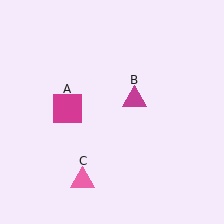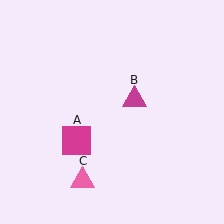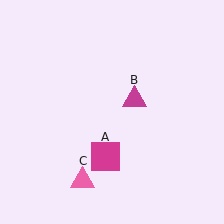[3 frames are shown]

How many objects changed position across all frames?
1 object changed position: magenta square (object A).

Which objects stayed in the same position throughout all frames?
Magenta triangle (object B) and pink triangle (object C) remained stationary.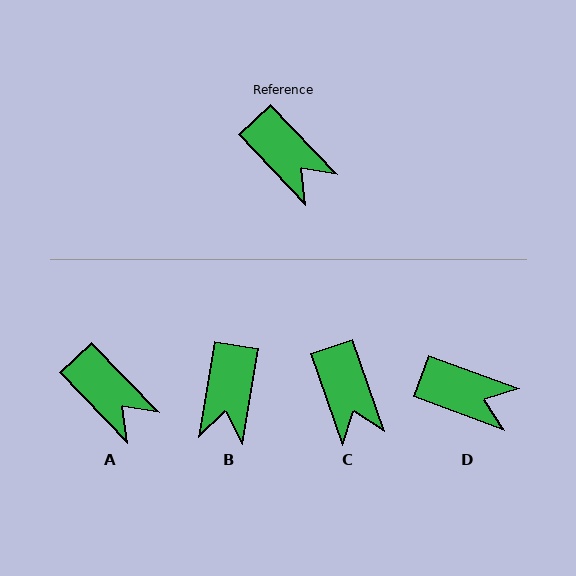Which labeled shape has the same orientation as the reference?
A.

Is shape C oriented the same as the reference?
No, it is off by about 25 degrees.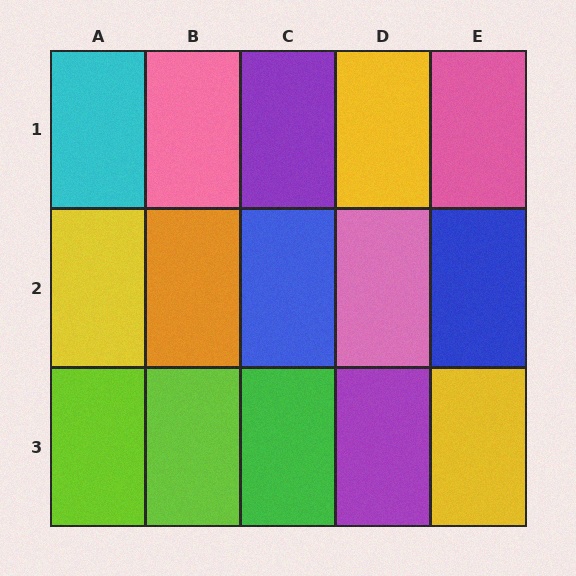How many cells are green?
1 cell is green.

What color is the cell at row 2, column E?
Blue.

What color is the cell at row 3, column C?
Green.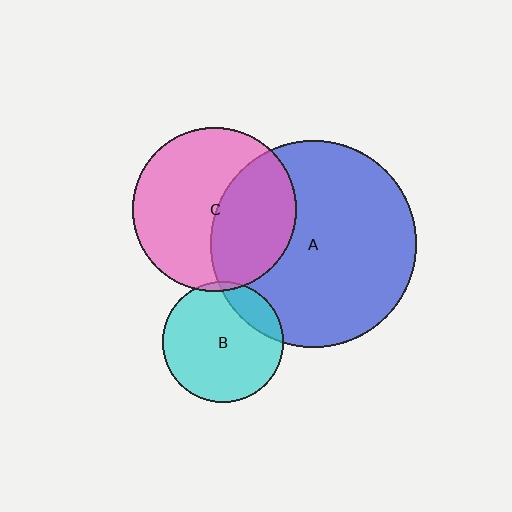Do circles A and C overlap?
Yes.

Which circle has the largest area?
Circle A (blue).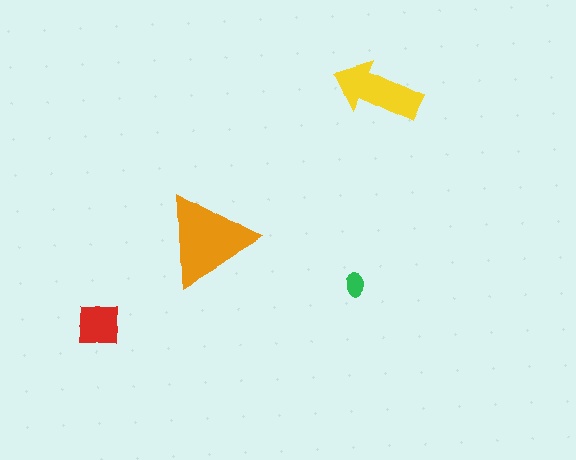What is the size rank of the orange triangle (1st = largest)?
1st.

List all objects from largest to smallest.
The orange triangle, the yellow arrow, the red square, the green ellipse.